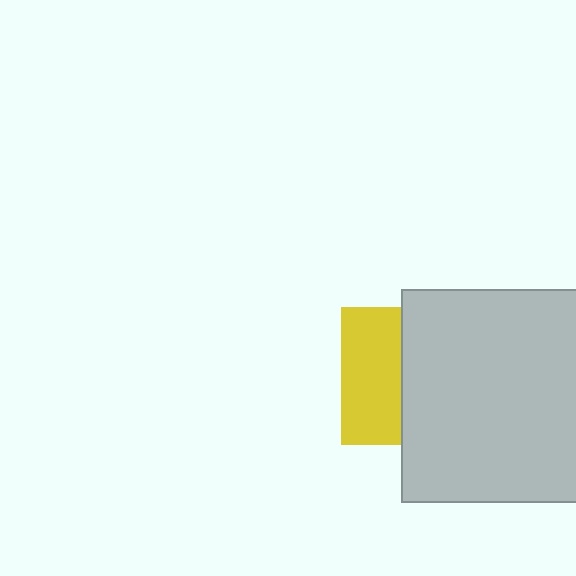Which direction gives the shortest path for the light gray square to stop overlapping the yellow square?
Moving right gives the shortest separation.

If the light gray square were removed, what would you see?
You would see the complete yellow square.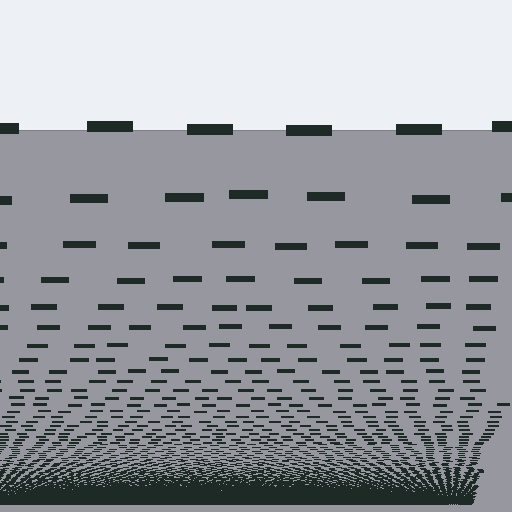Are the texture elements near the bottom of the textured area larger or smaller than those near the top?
Smaller. The gradient is inverted — elements near the bottom are smaller and denser.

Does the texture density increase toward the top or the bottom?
Density increases toward the bottom.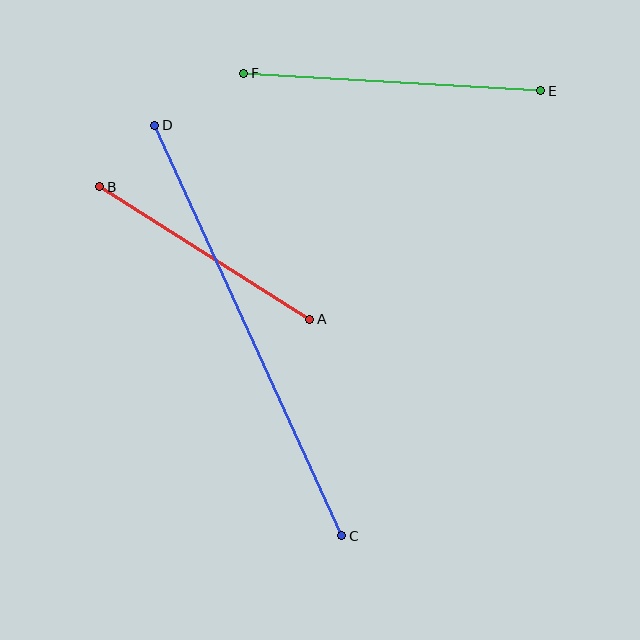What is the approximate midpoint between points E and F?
The midpoint is at approximately (392, 82) pixels.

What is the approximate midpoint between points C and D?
The midpoint is at approximately (248, 331) pixels.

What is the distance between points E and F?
The distance is approximately 297 pixels.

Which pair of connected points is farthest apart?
Points C and D are farthest apart.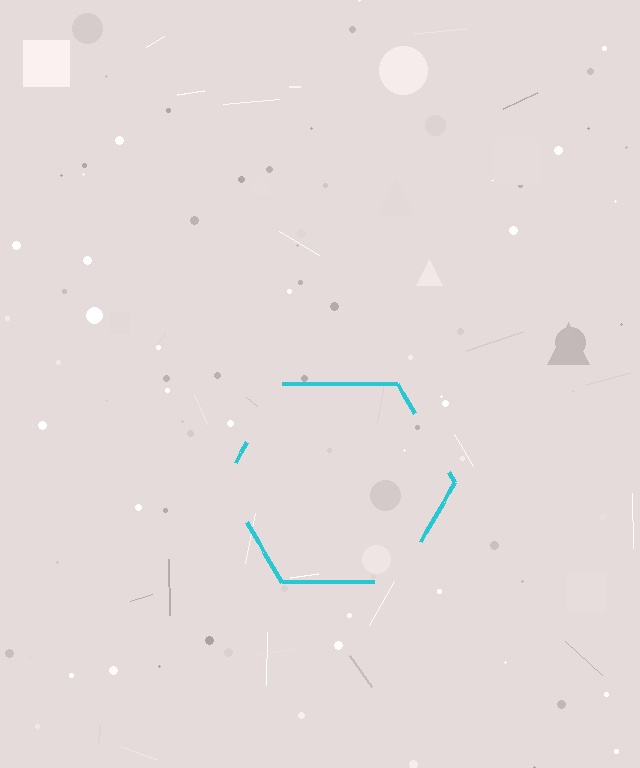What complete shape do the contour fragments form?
The contour fragments form a hexagon.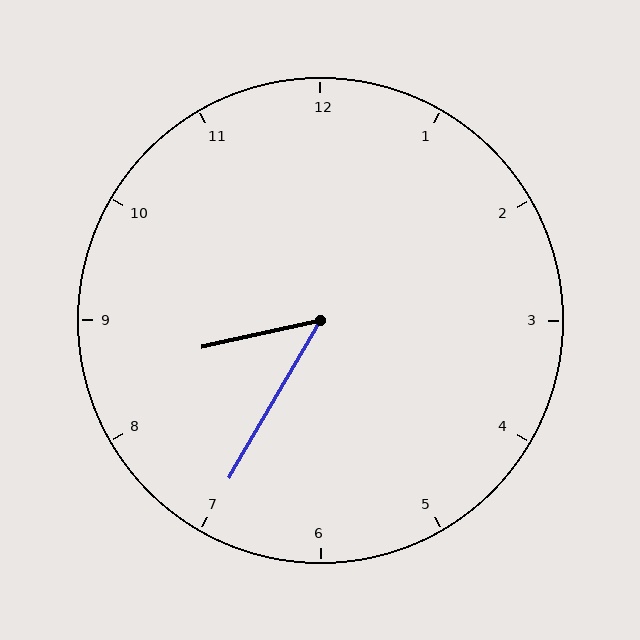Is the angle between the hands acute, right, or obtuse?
It is acute.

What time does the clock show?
8:35.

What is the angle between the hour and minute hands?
Approximately 48 degrees.